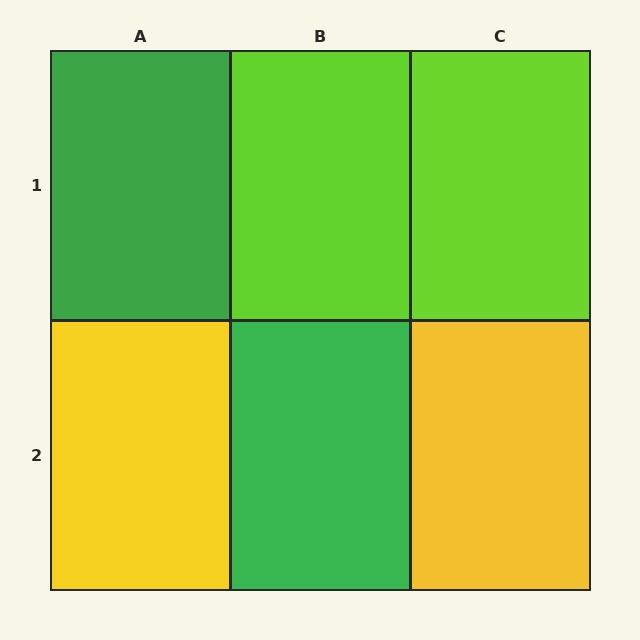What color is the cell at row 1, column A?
Green.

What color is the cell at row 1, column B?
Lime.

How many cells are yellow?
2 cells are yellow.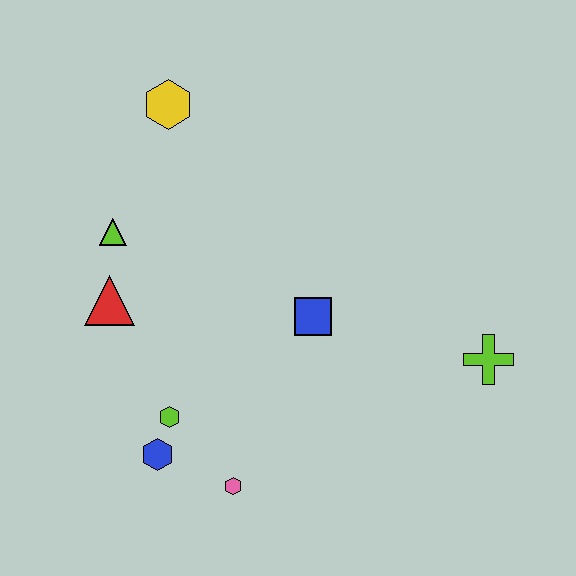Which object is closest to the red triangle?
The lime triangle is closest to the red triangle.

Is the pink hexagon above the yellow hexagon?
No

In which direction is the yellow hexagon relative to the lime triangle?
The yellow hexagon is above the lime triangle.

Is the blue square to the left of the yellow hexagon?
No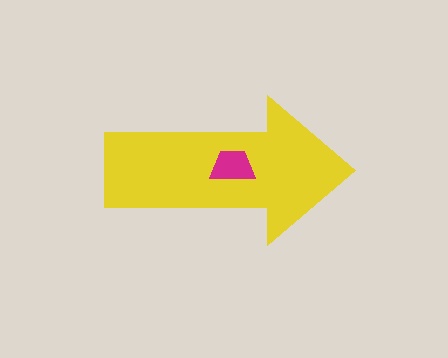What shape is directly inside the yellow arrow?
The magenta trapezoid.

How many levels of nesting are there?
2.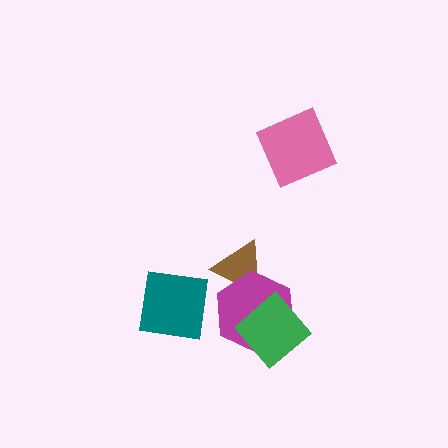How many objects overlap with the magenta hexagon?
2 objects overlap with the magenta hexagon.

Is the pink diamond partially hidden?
No, no other shape covers it.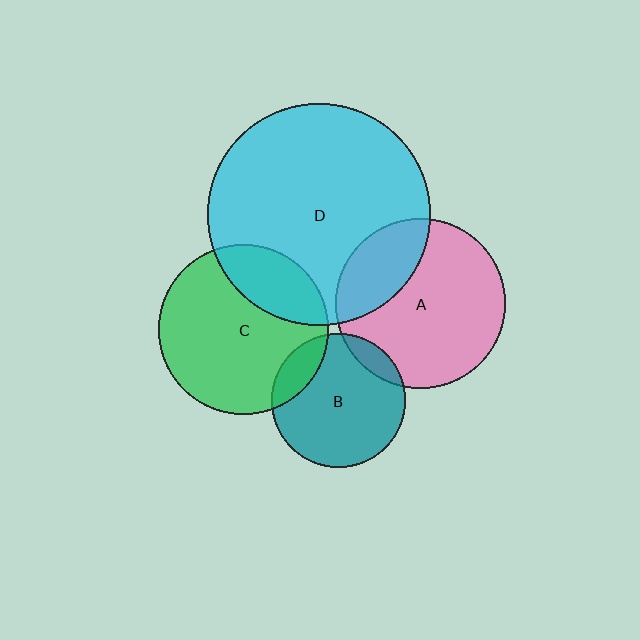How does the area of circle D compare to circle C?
Approximately 1.7 times.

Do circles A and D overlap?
Yes.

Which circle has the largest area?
Circle D (cyan).